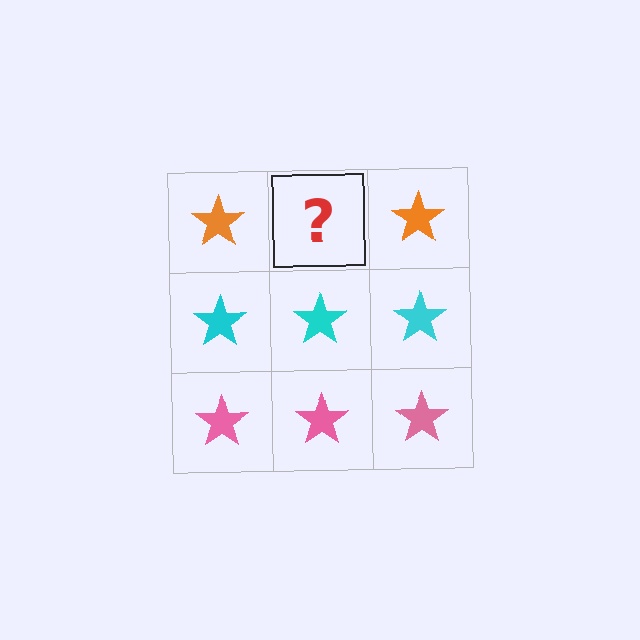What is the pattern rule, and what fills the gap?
The rule is that each row has a consistent color. The gap should be filled with an orange star.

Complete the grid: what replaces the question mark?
The question mark should be replaced with an orange star.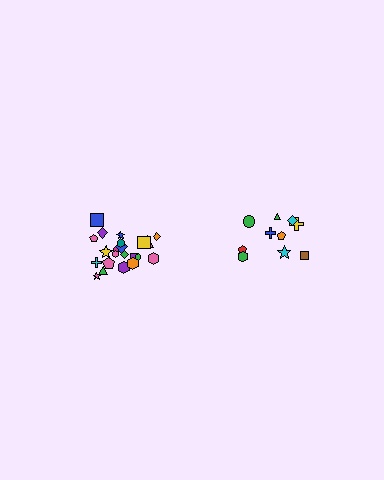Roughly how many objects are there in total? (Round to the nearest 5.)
Roughly 30 objects in total.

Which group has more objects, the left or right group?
The left group.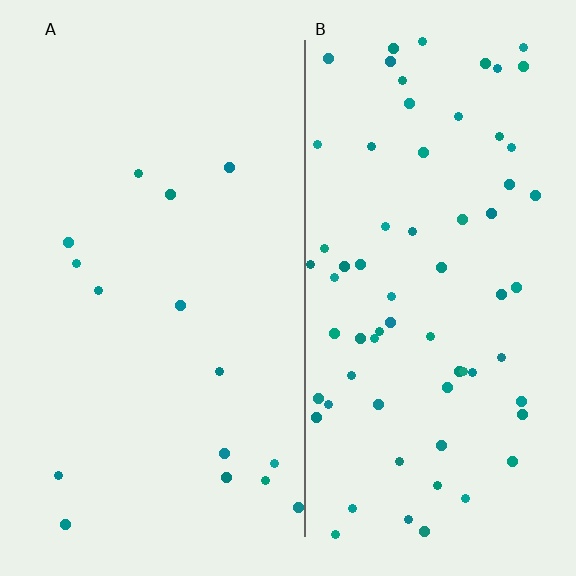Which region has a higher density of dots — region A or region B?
B (the right).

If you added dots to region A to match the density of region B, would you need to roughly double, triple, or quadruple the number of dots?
Approximately quadruple.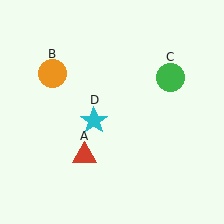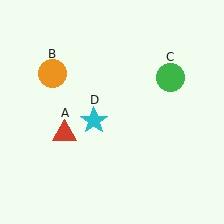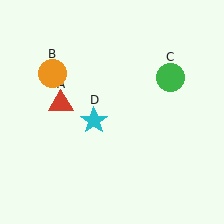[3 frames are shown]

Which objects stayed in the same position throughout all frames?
Orange circle (object B) and green circle (object C) and cyan star (object D) remained stationary.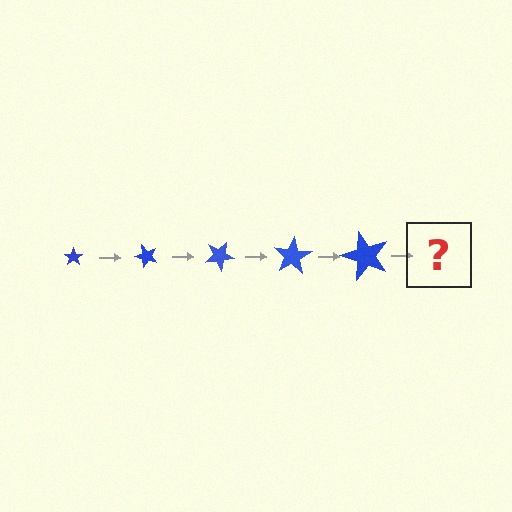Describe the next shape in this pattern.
It should be a star, larger than the previous one and rotated 250 degrees from the start.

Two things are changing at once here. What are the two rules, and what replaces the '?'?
The two rules are that the star grows larger each step and it rotates 50 degrees each step. The '?' should be a star, larger than the previous one and rotated 250 degrees from the start.